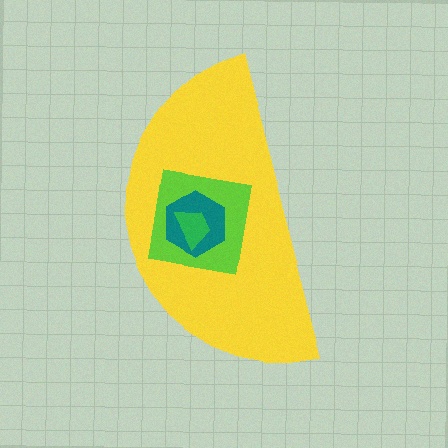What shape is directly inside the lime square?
The teal hexagon.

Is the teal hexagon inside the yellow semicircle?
Yes.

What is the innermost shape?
The green trapezoid.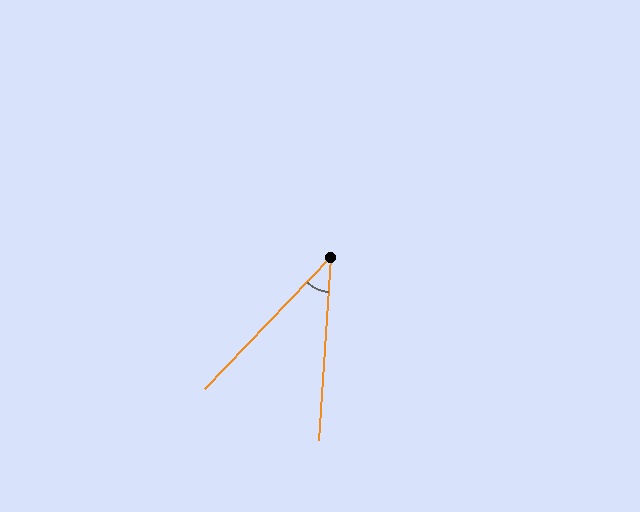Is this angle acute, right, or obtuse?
It is acute.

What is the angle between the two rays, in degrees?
Approximately 40 degrees.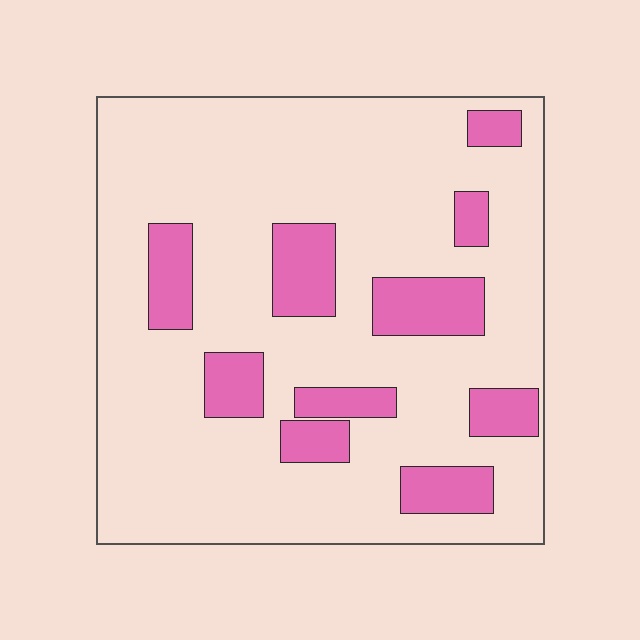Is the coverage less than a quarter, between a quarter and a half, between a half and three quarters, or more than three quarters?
Less than a quarter.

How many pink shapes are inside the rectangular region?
10.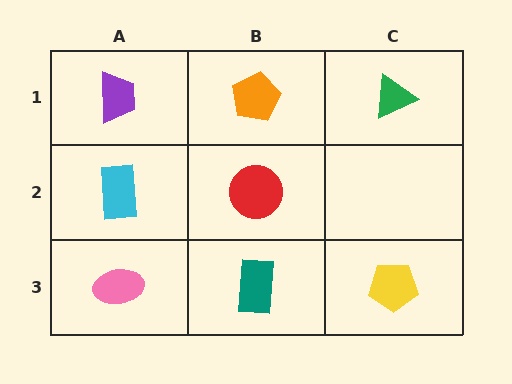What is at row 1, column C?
A green triangle.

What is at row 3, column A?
A pink ellipse.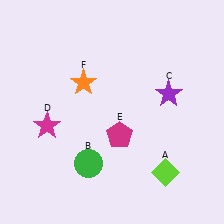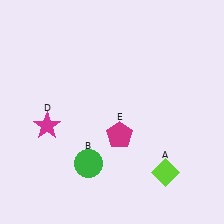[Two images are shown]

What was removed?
The orange star (F), the purple star (C) were removed in Image 2.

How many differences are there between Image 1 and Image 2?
There are 2 differences between the two images.